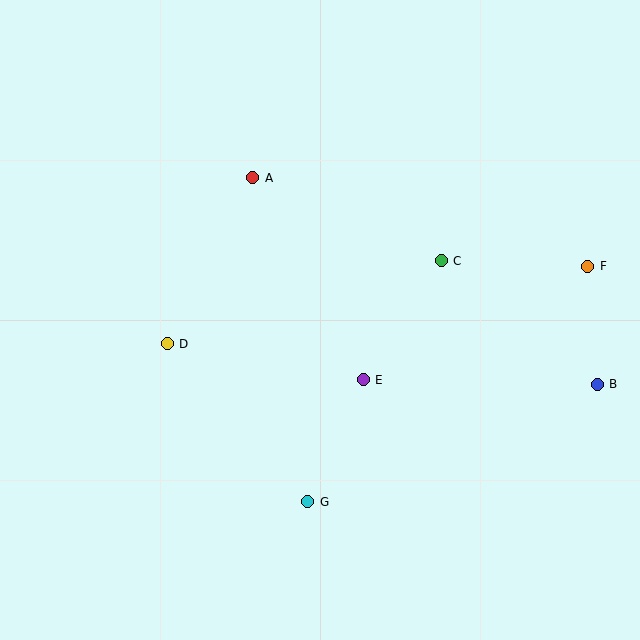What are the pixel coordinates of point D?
Point D is at (167, 344).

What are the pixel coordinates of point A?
Point A is at (253, 178).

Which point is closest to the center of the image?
Point E at (363, 380) is closest to the center.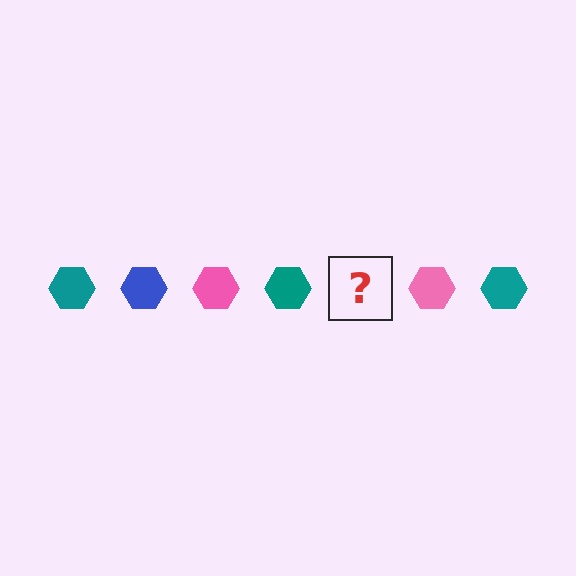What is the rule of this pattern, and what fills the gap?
The rule is that the pattern cycles through teal, blue, pink hexagons. The gap should be filled with a blue hexagon.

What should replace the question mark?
The question mark should be replaced with a blue hexagon.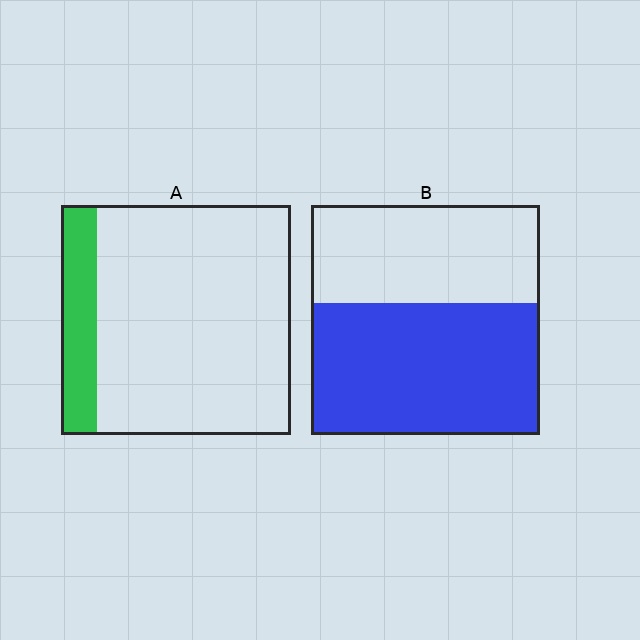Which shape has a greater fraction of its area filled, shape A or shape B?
Shape B.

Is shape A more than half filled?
No.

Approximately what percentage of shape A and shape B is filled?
A is approximately 15% and B is approximately 55%.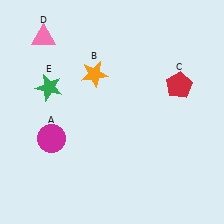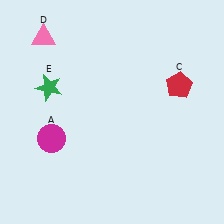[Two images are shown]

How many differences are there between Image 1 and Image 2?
There is 1 difference between the two images.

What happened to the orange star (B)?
The orange star (B) was removed in Image 2. It was in the top-left area of Image 1.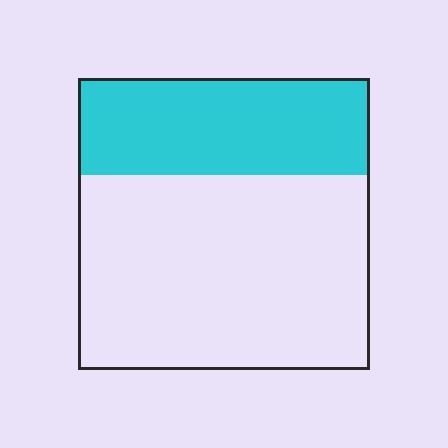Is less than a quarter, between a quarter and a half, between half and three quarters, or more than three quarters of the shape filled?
Between a quarter and a half.